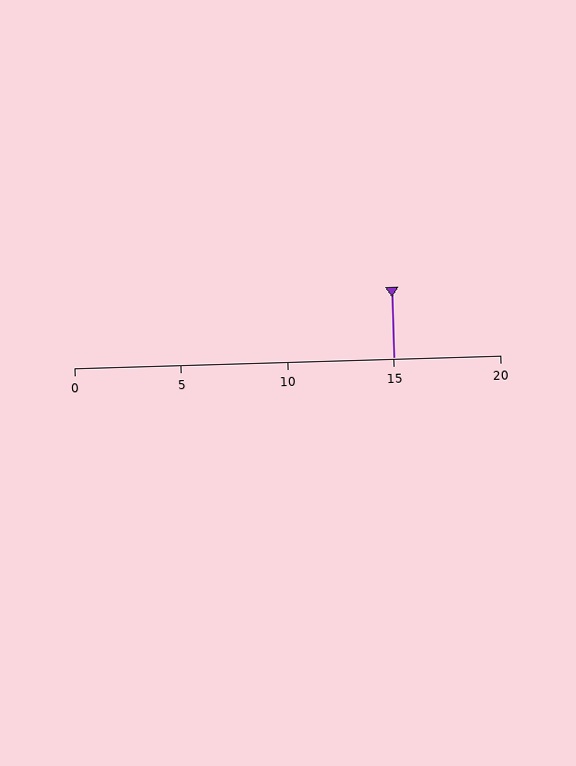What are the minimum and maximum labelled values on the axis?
The axis runs from 0 to 20.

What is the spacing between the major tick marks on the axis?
The major ticks are spaced 5 apart.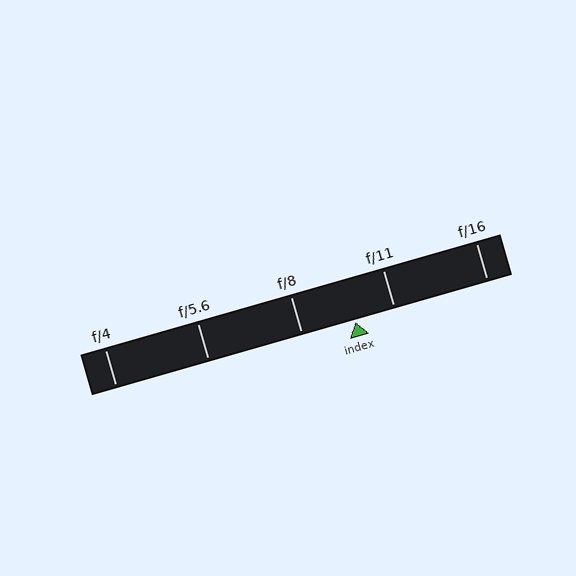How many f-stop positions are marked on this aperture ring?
There are 5 f-stop positions marked.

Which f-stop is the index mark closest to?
The index mark is closest to f/11.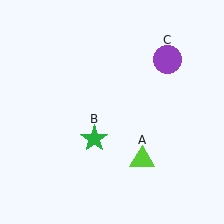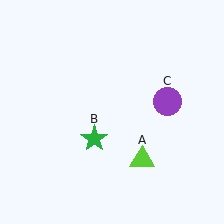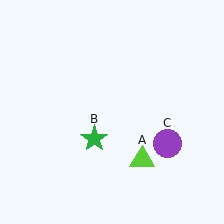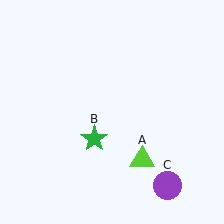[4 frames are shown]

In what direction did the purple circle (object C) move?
The purple circle (object C) moved down.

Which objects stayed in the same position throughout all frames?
Lime triangle (object A) and green star (object B) remained stationary.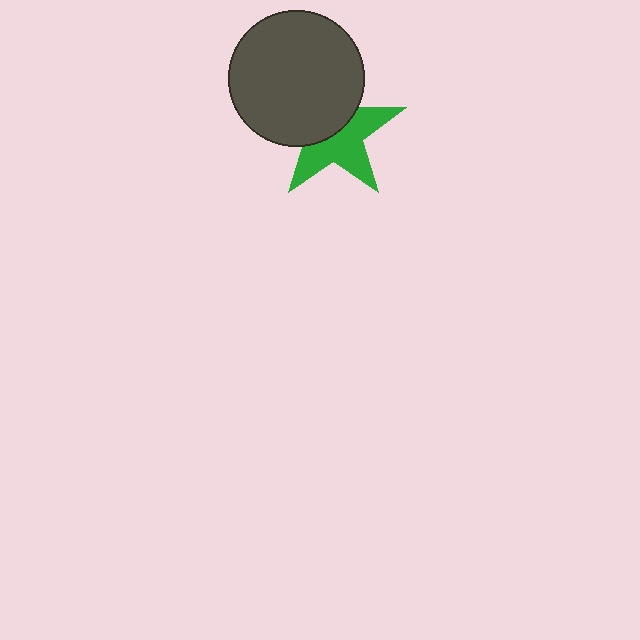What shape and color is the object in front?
The object in front is a dark gray circle.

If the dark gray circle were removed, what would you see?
You would see the complete green star.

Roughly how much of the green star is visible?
About half of it is visible (roughly 54%).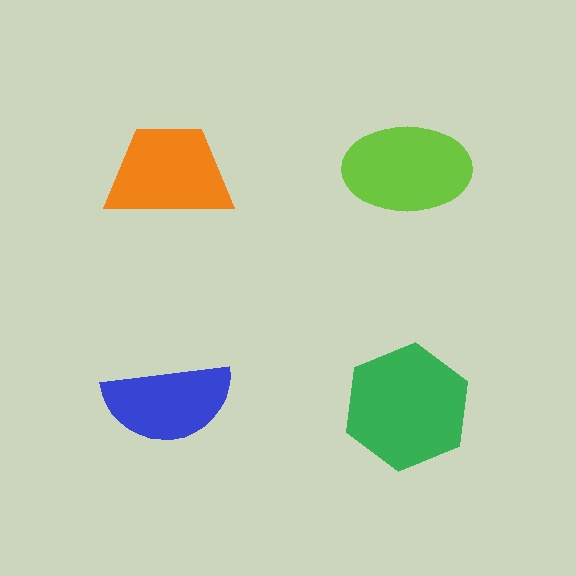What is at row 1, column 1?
An orange trapezoid.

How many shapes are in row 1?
2 shapes.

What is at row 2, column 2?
A green hexagon.